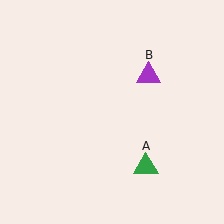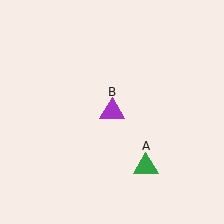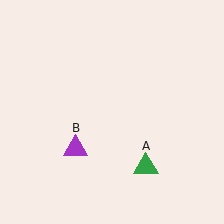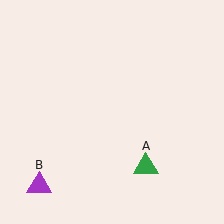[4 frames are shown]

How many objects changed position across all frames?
1 object changed position: purple triangle (object B).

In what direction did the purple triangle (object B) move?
The purple triangle (object B) moved down and to the left.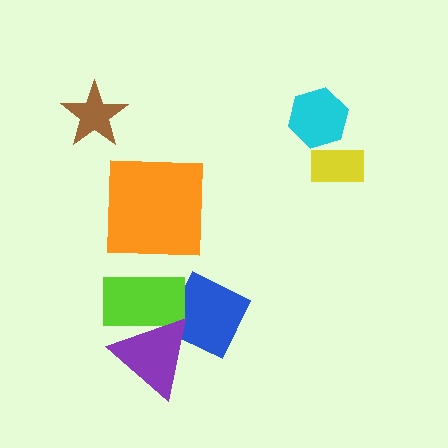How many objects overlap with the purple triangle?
2 objects overlap with the purple triangle.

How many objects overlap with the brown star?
0 objects overlap with the brown star.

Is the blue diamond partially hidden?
Yes, it is partially covered by another shape.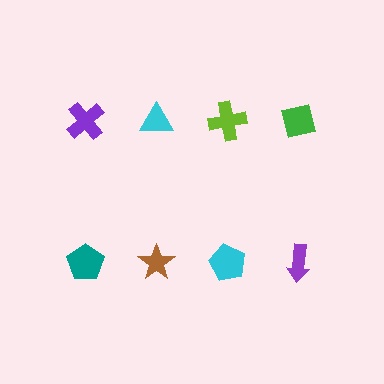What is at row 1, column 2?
A cyan triangle.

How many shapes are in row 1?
4 shapes.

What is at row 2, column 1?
A teal pentagon.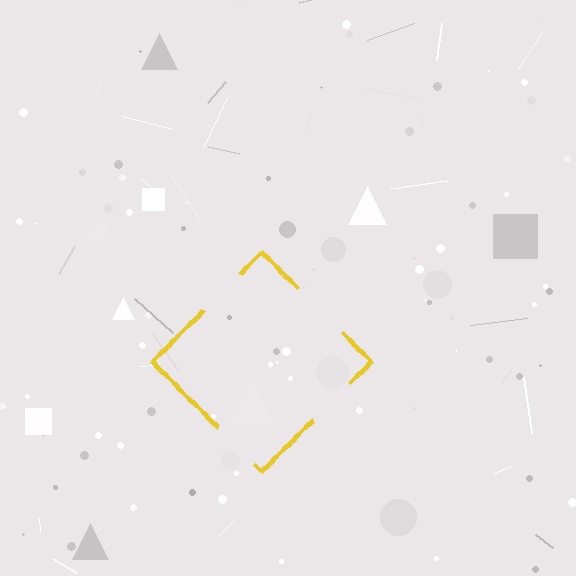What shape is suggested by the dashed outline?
The dashed outline suggests a diamond.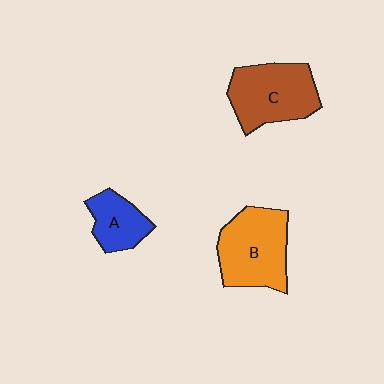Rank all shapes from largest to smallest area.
From largest to smallest: B (orange), C (brown), A (blue).